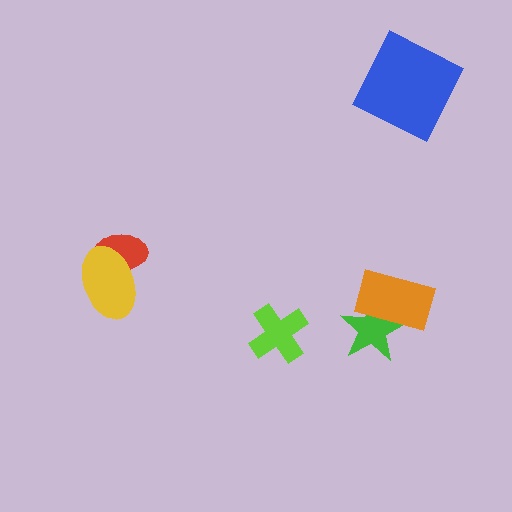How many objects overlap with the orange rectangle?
1 object overlaps with the orange rectangle.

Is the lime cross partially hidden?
No, no other shape covers it.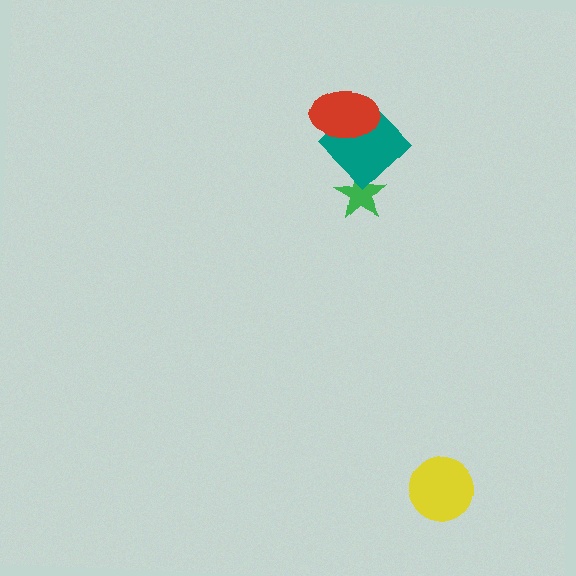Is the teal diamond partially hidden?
Yes, it is partially covered by another shape.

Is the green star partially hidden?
Yes, it is partially covered by another shape.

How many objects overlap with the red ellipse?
1 object overlaps with the red ellipse.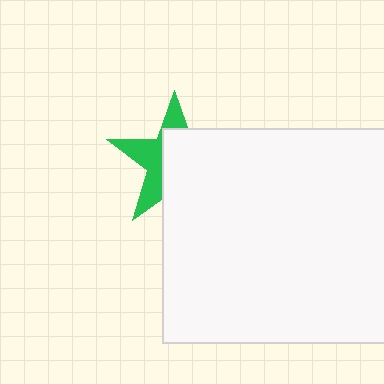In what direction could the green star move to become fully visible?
The green star could move toward the upper-left. That would shift it out from behind the white rectangle entirely.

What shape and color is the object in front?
The object in front is a white rectangle.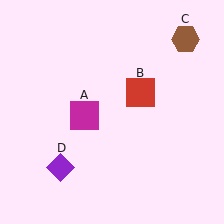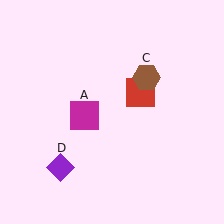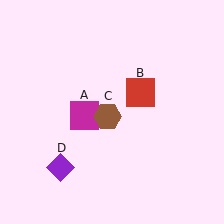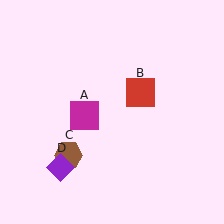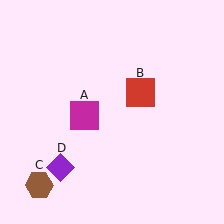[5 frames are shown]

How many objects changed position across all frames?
1 object changed position: brown hexagon (object C).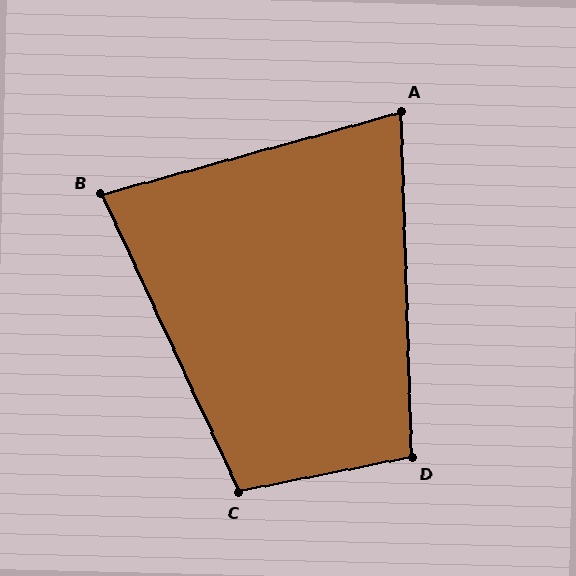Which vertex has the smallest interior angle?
A, at approximately 77 degrees.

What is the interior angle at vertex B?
Approximately 80 degrees (acute).